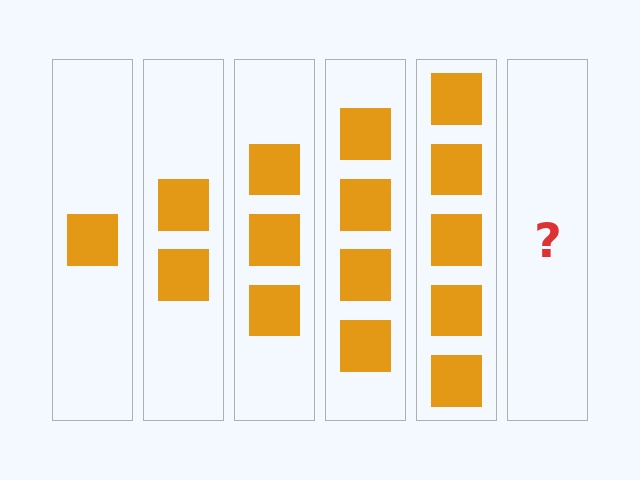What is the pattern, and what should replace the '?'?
The pattern is that each step adds one more square. The '?' should be 6 squares.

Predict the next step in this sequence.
The next step is 6 squares.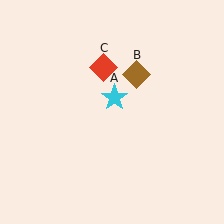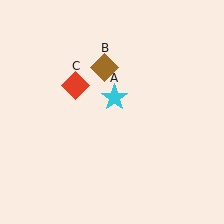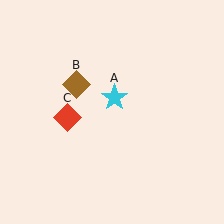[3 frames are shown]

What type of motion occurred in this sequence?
The brown diamond (object B), red diamond (object C) rotated counterclockwise around the center of the scene.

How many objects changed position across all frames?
2 objects changed position: brown diamond (object B), red diamond (object C).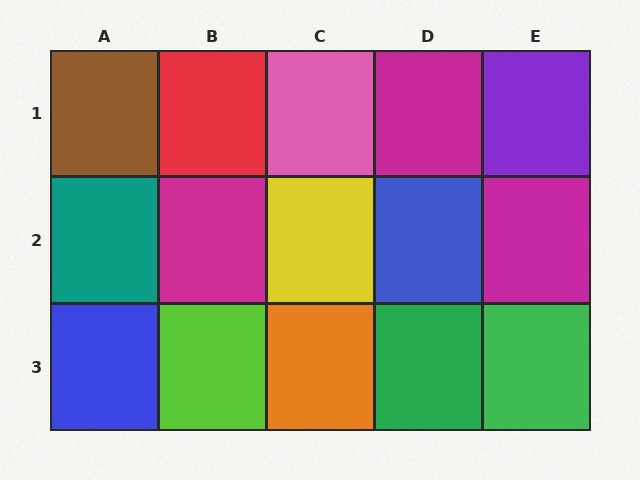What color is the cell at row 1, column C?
Pink.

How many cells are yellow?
1 cell is yellow.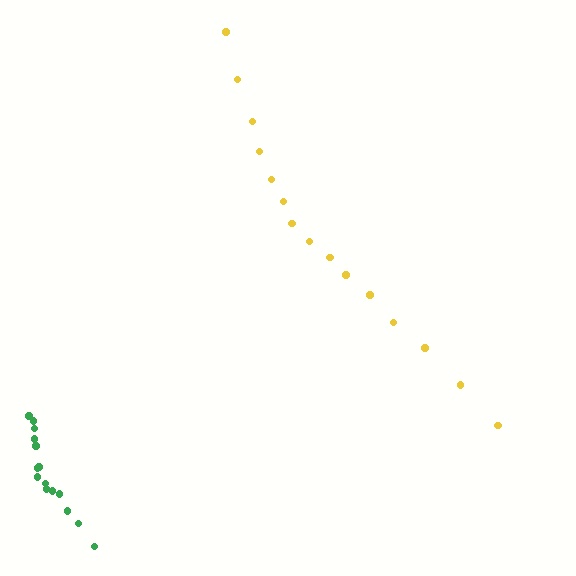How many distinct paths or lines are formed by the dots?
There are 2 distinct paths.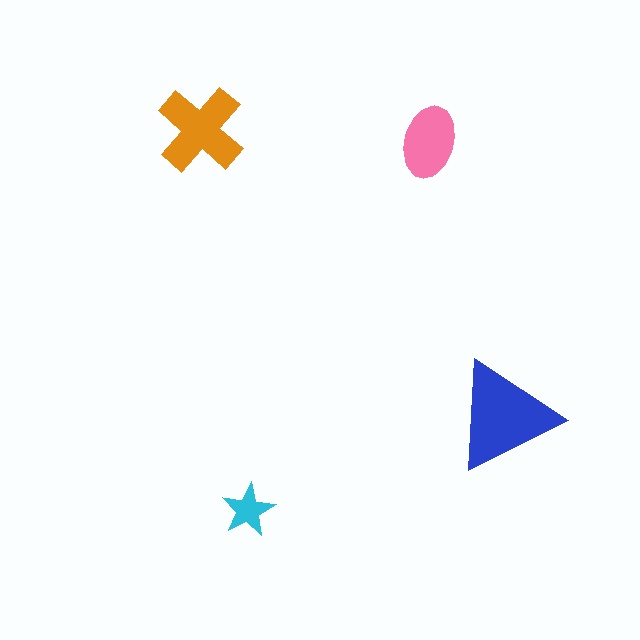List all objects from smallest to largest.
The cyan star, the pink ellipse, the orange cross, the blue triangle.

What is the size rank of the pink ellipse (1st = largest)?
3rd.